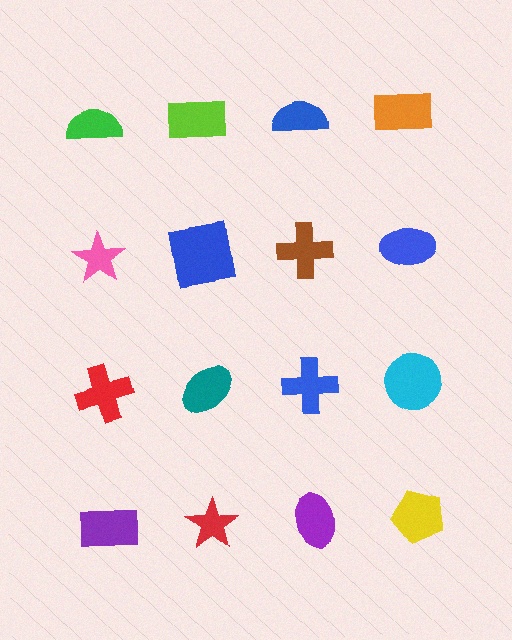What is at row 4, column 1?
A purple rectangle.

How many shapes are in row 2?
4 shapes.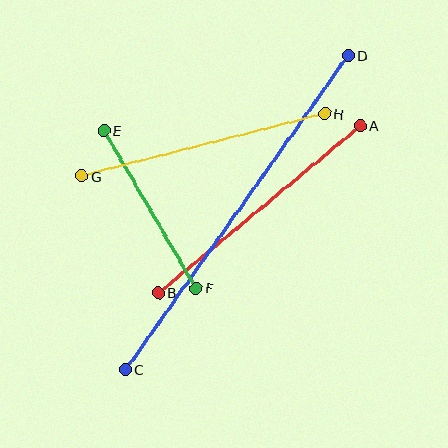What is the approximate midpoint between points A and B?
The midpoint is at approximately (259, 209) pixels.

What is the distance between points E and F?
The distance is approximately 183 pixels.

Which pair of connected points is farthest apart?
Points C and D are farthest apart.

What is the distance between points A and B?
The distance is approximately 262 pixels.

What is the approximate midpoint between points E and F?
The midpoint is at approximately (150, 209) pixels.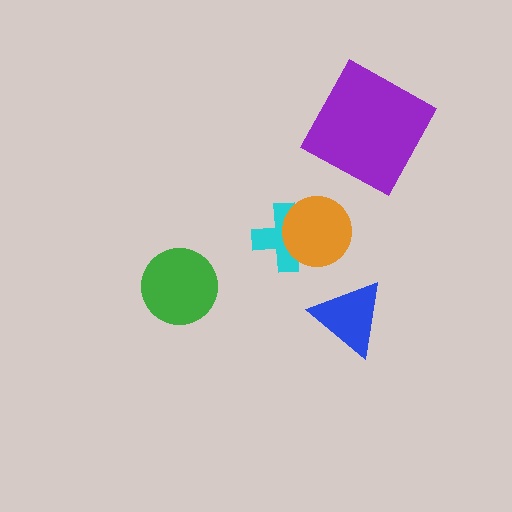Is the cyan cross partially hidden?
Yes, it is partially covered by another shape.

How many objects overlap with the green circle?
0 objects overlap with the green circle.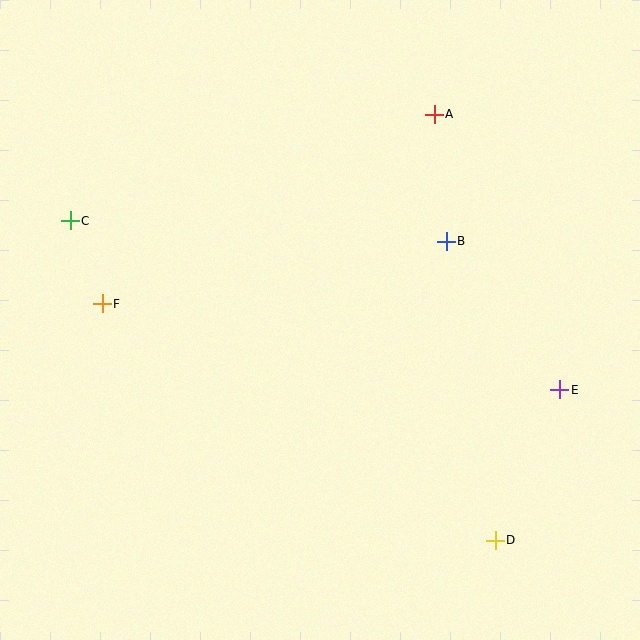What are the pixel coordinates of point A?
Point A is at (434, 114).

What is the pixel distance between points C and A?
The distance between C and A is 379 pixels.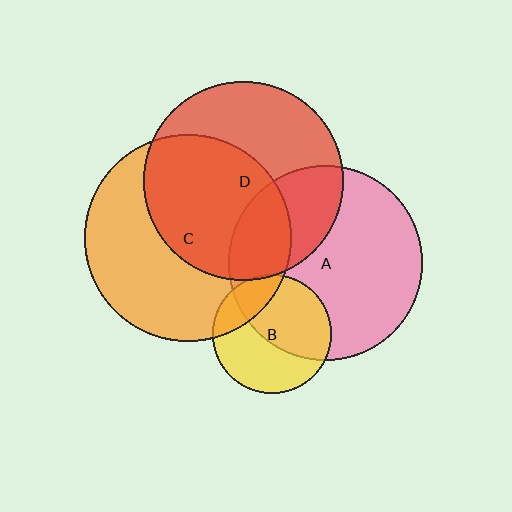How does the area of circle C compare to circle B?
Approximately 3.0 times.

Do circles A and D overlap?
Yes.